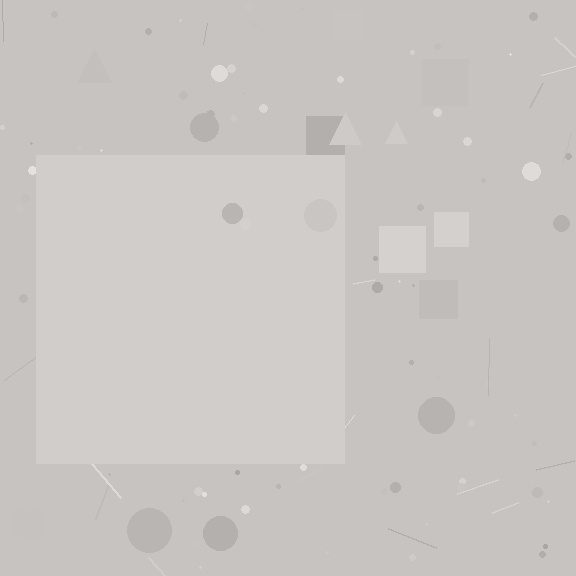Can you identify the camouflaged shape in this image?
The camouflaged shape is a square.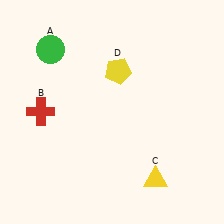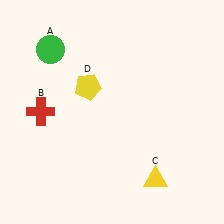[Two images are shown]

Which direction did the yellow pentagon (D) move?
The yellow pentagon (D) moved left.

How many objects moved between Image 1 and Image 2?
1 object moved between the two images.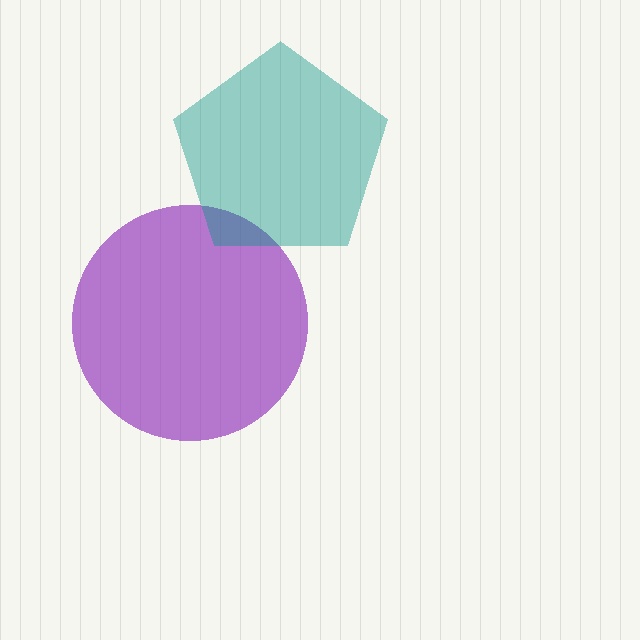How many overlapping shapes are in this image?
There are 2 overlapping shapes in the image.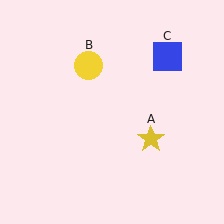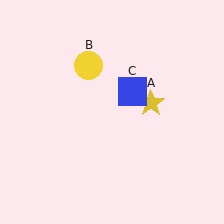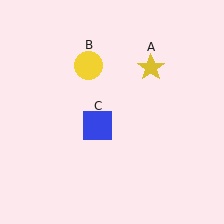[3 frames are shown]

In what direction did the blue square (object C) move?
The blue square (object C) moved down and to the left.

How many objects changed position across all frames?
2 objects changed position: yellow star (object A), blue square (object C).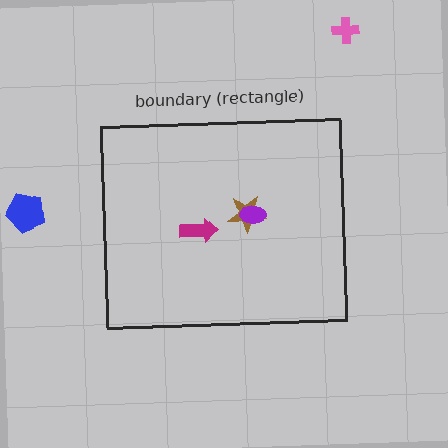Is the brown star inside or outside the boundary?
Inside.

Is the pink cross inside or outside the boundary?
Outside.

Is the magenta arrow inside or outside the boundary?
Inside.